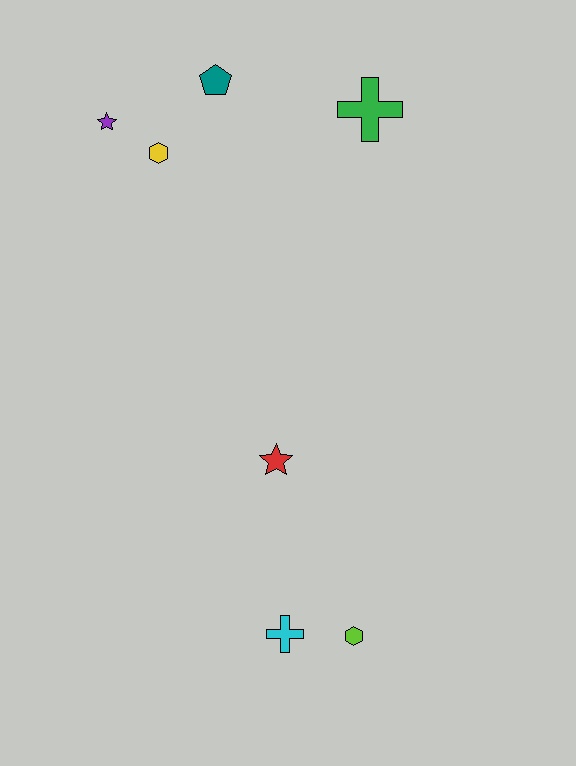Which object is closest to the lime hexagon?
The cyan cross is closest to the lime hexagon.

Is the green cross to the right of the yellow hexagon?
Yes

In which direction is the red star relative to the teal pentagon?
The red star is below the teal pentagon.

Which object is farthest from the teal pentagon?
The lime hexagon is farthest from the teal pentagon.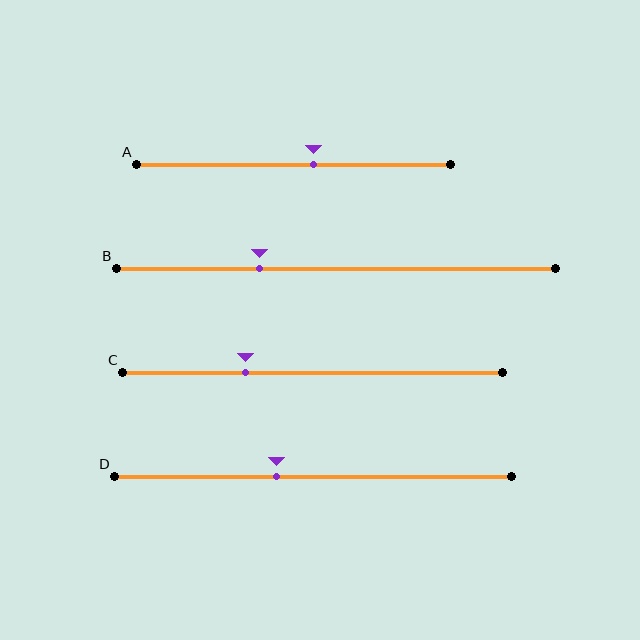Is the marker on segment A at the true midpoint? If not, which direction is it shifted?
No, the marker on segment A is shifted to the right by about 7% of the segment length.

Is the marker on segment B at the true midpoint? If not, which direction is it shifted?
No, the marker on segment B is shifted to the left by about 17% of the segment length.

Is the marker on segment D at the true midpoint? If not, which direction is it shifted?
No, the marker on segment D is shifted to the left by about 9% of the segment length.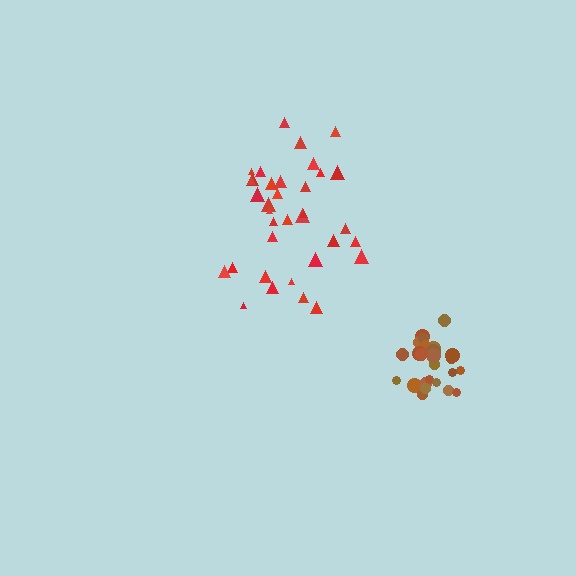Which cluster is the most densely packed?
Brown.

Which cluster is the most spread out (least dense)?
Red.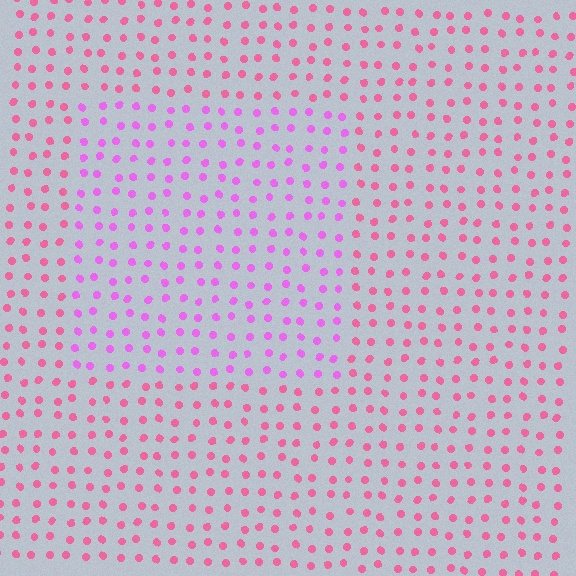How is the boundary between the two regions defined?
The boundary is defined purely by a slight shift in hue (about 37 degrees). Spacing, size, and orientation are identical on both sides.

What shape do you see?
I see a rectangle.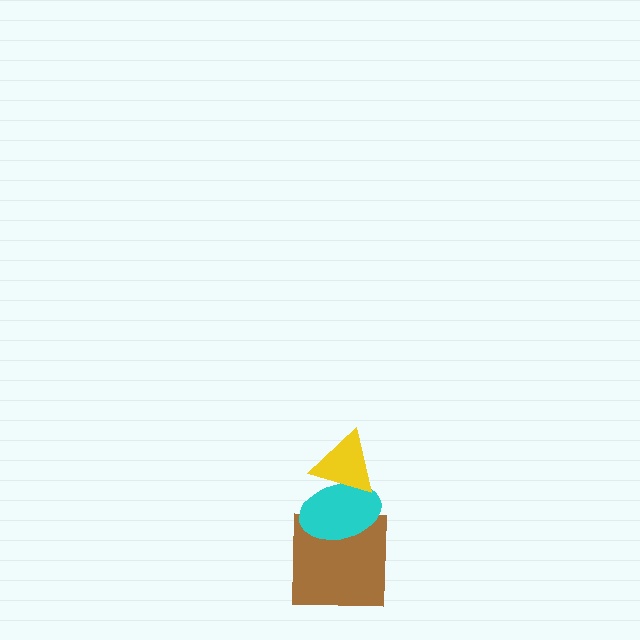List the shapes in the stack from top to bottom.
From top to bottom: the yellow triangle, the cyan ellipse, the brown square.